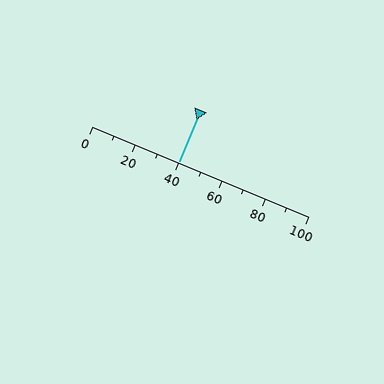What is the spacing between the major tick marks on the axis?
The major ticks are spaced 20 apart.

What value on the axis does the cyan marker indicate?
The marker indicates approximately 40.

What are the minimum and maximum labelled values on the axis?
The axis runs from 0 to 100.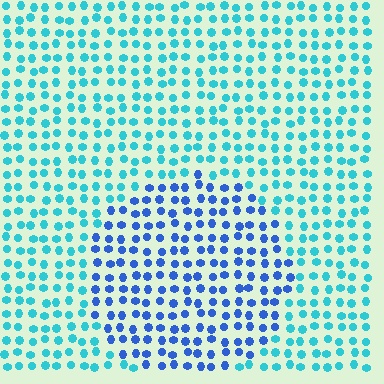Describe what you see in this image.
The image is filled with small cyan elements in a uniform arrangement. A circle-shaped region is visible where the elements are tinted to a slightly different hue, forming a subtle color boundary.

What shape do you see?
I see a circle.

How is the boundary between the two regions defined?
The boundary is defined purely by a slight shift in hue (about 39 degrees). Spacing, size, and orientation are identical on both sides.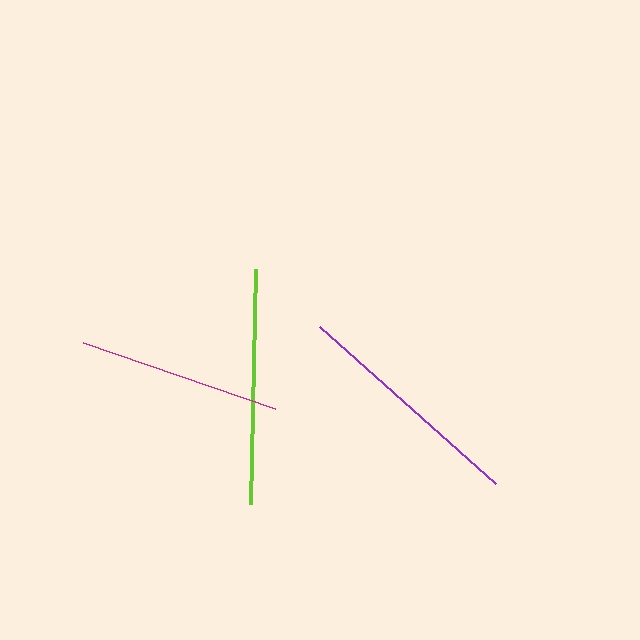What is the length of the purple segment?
The purple segment is approximately 236 pixels long.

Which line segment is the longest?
The purple line is the longest at approximately 236 pixels.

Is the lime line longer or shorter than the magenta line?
The lime line is longer than the magenta line.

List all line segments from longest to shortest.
From longest to shortest: purple, lime, magenta.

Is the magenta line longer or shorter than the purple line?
The purple line is longer than the magenta line.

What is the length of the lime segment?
The lime segment is approximately 235 pixels long.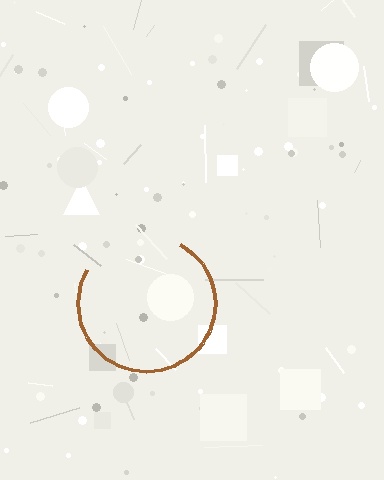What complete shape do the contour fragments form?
The contour fragments form a circle.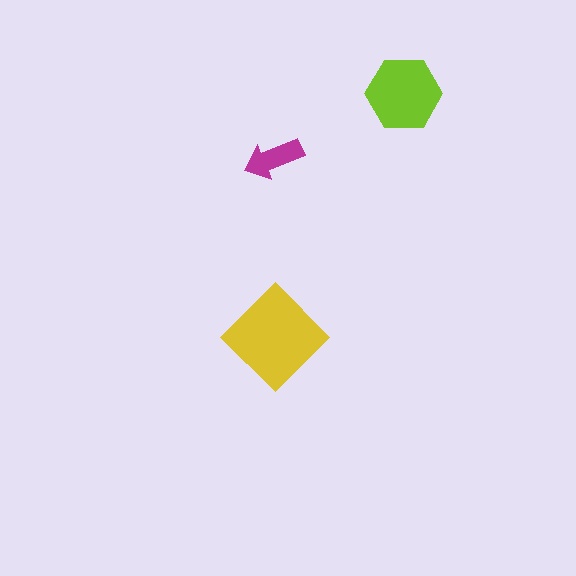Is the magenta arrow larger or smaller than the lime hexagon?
Smaller.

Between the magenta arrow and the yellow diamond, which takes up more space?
The yellow diamond.